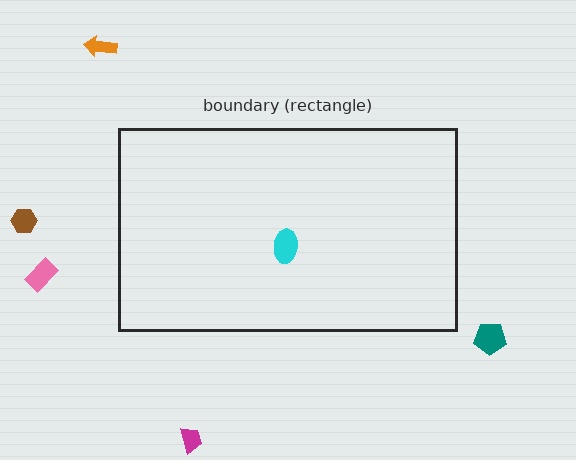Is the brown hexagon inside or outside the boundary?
Outside.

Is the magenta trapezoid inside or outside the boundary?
Outside.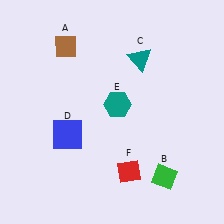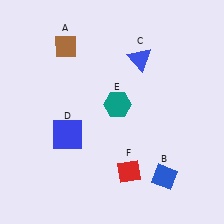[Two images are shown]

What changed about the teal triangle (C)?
In Image 1, C is teal. In Image 2, it changed to blue.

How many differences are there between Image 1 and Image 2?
There are 2 differences between the two images.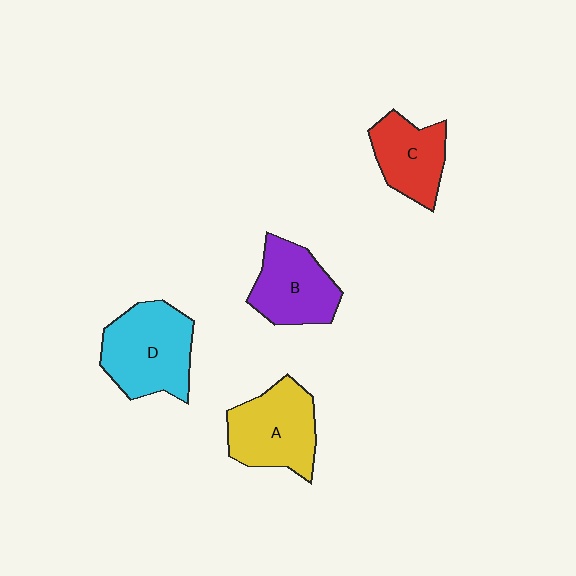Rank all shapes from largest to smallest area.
From largest to smallest: D (cyan), A (yellow), B (purple), C (red).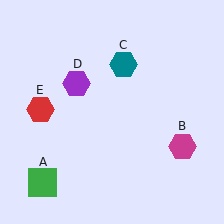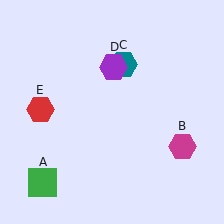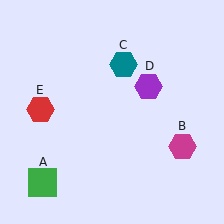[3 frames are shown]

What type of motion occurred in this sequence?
The purple hexagon (object D) rotated clockwise around the center of the scene.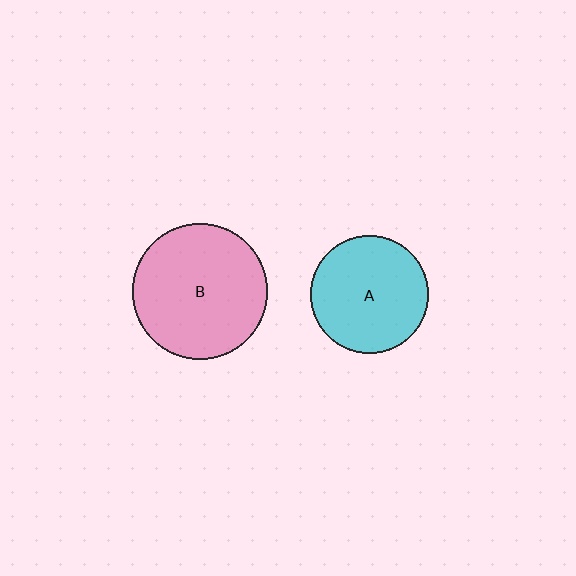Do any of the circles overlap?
No, none of the circles overlap.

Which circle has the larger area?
Circle B (pink).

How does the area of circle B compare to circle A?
Approximately 1.3 times.